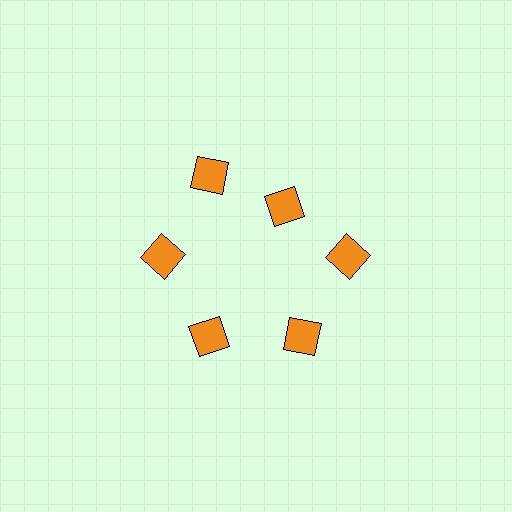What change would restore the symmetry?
The symmetry would be restored by moving it outward, back onto the ring so that all 6 squares sit at equal angles and equal distance from the center.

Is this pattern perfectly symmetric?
No. The 6 orange squares are arranged in a ring, but one element near the 1 o'clock position is pulled inward toward the center, breaking the 6-fold rotational symmetry.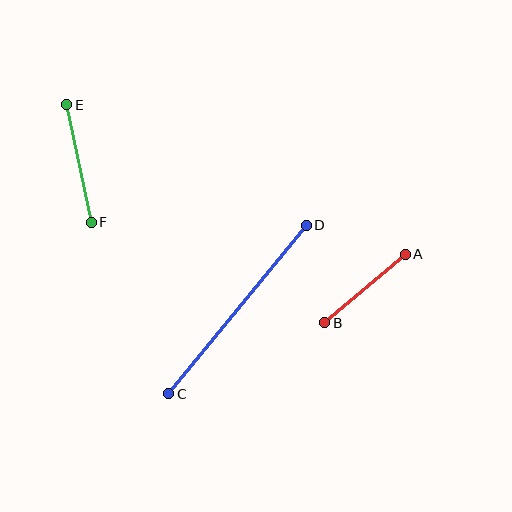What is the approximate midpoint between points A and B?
The midpoint is at approximately (365, 288) pixels.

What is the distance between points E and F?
The distance is approximately 120 pixels.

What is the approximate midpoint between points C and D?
The midpoint is at approximately (237, 310) pixels.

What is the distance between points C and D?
The distance is approximately 218 pixels.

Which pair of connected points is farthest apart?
Points C and D are farthest apart.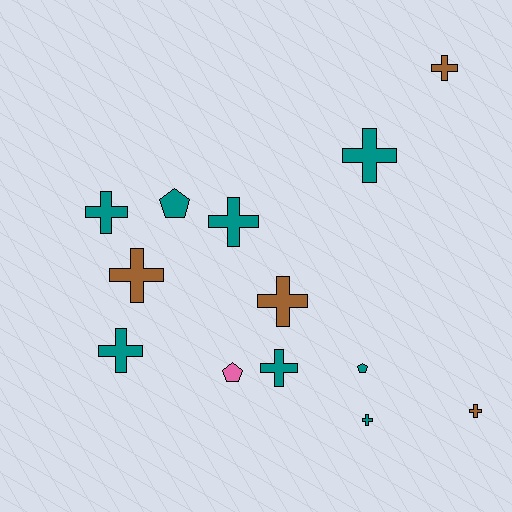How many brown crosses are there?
There are 4 brown crosses.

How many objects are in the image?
There are 13 objects.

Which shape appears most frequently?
Cross, with 10 objects.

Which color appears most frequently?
Teal, with 8 objects.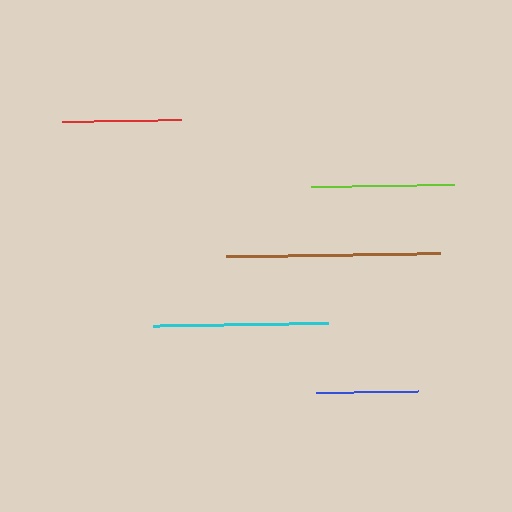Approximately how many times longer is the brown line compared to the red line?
The brown line is approximately 1.8 times the length of the red line.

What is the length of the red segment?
The red segment is approximately 118 pixels long.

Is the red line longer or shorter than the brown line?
The brown line is longer than the red line.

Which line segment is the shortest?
The blue line is the shortest at approximately 102 pixels.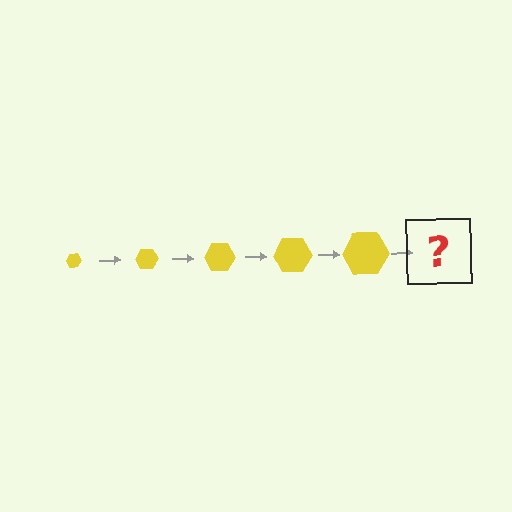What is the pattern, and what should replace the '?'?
The pattern is that the hexagon gets progressively larger each step. The '?' should be a yellow hexagon, larger than the previous one.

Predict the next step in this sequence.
The next step is a yellow hexagon, larger than the previous one.